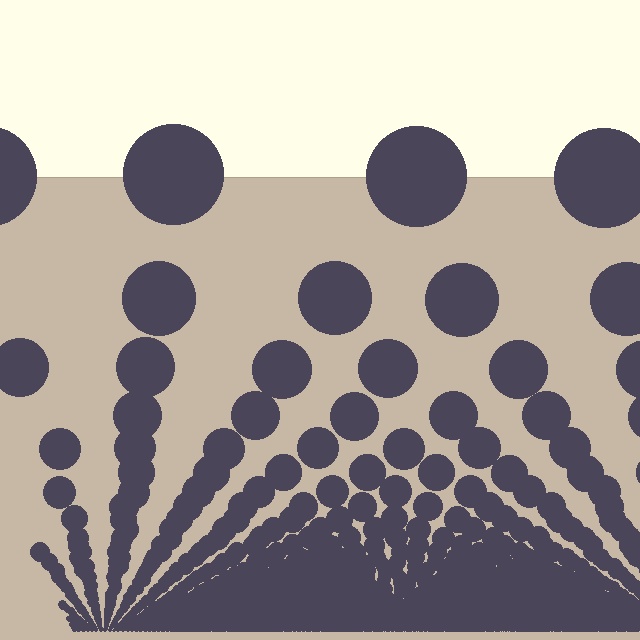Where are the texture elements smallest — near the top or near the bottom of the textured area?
Near the bottom.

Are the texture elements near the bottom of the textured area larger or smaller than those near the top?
Smaller. The gradient is inverted — elements near the bottom are smaller and denser.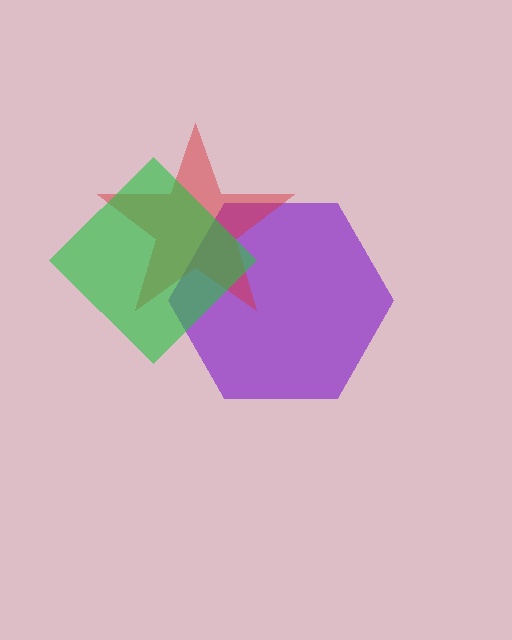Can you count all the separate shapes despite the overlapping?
Yes, there are 3 separate shapes.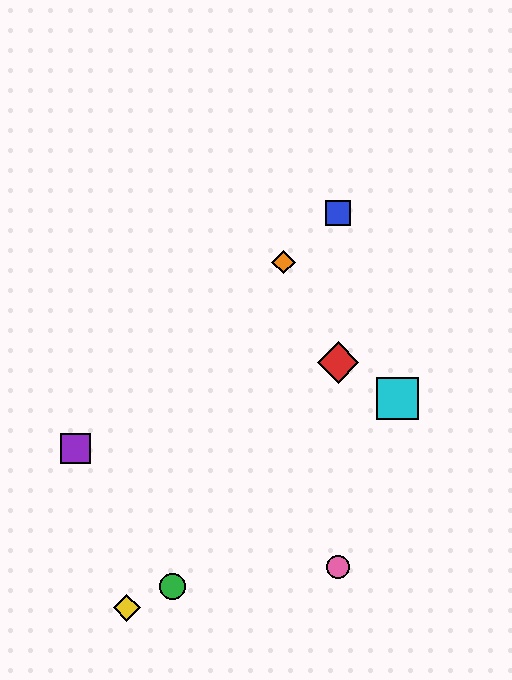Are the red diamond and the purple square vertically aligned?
No, the red diamond is at x≈338 and the purple square is at x≈76.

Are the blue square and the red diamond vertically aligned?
Yes, both are at x≈338.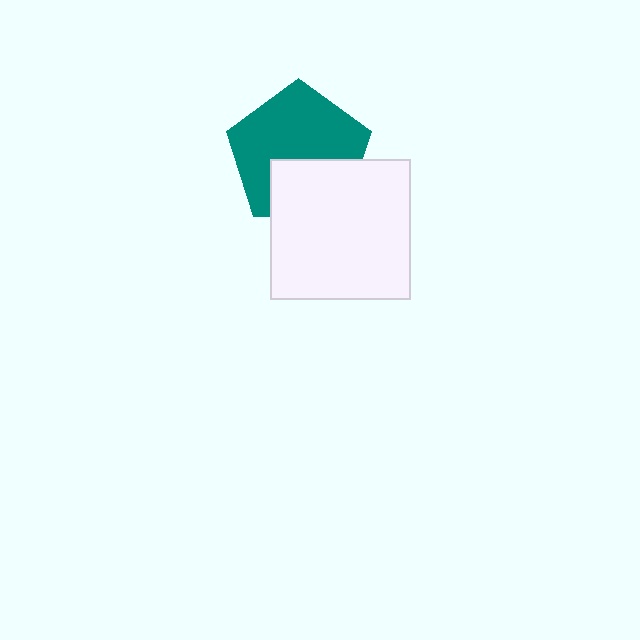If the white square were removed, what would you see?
You would see the complete teal pentagon.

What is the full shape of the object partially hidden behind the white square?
The partially hidden object is a teal pentagon.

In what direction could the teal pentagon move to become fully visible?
The teal pentagon could move up. That would shift it out from behind the white square entirely.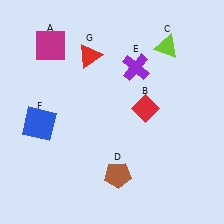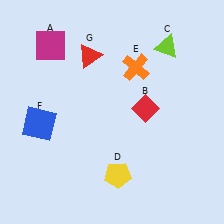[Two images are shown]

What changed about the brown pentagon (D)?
In Image 1, D is brown. In Image 2, it changed to yellow.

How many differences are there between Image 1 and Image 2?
There are 2 differences between the two images.